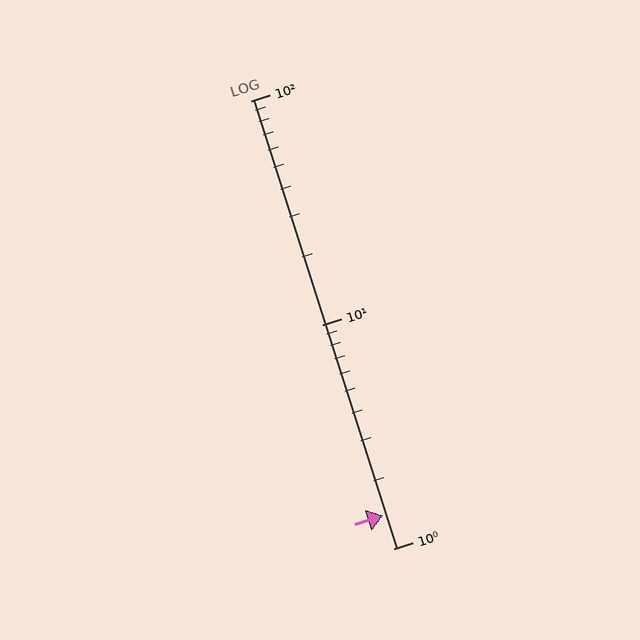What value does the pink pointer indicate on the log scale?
The pointer indicates approximately 1.4.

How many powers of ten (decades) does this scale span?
The scale spans 2 decades, from 1 to 100.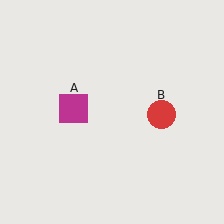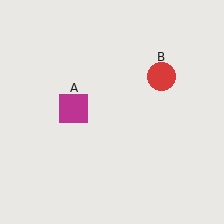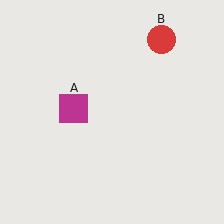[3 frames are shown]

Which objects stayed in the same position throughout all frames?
Magenta square (object A) remained stationary.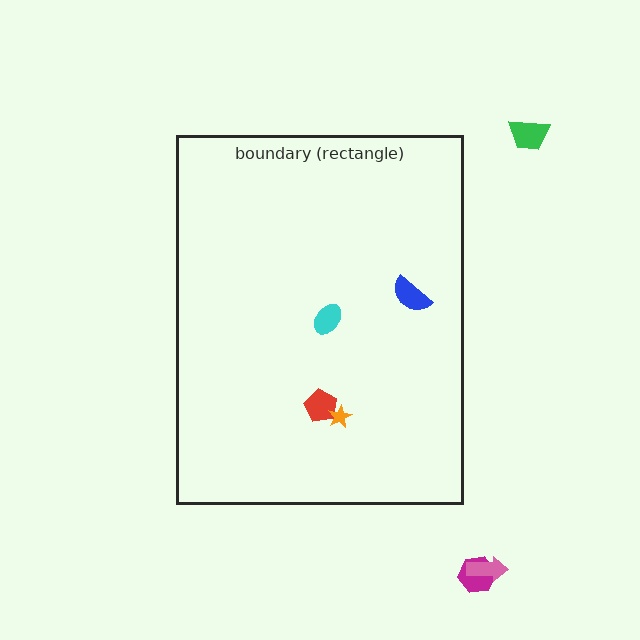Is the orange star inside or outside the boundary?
Inside.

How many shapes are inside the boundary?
4 inside, 3 outside.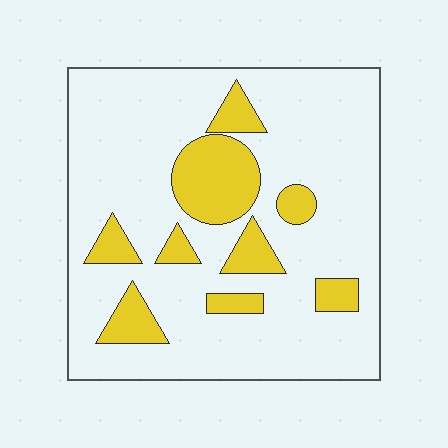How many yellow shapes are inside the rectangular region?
9.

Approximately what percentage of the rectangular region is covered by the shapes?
Approximately 20%.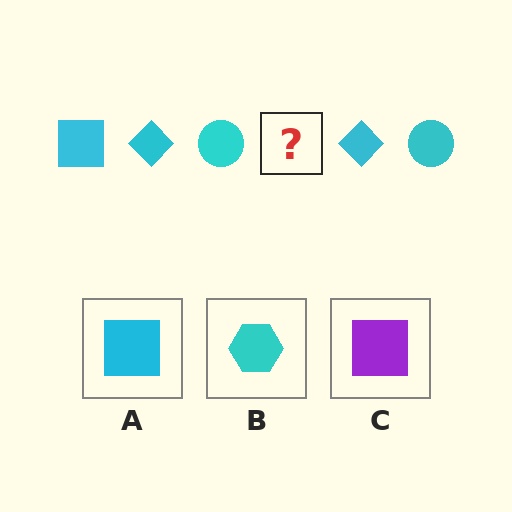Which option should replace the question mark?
Option A.